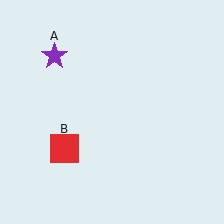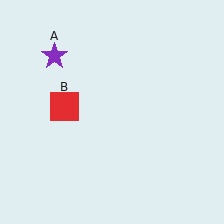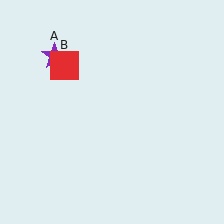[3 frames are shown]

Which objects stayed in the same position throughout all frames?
Purple star (object A) remained stationary.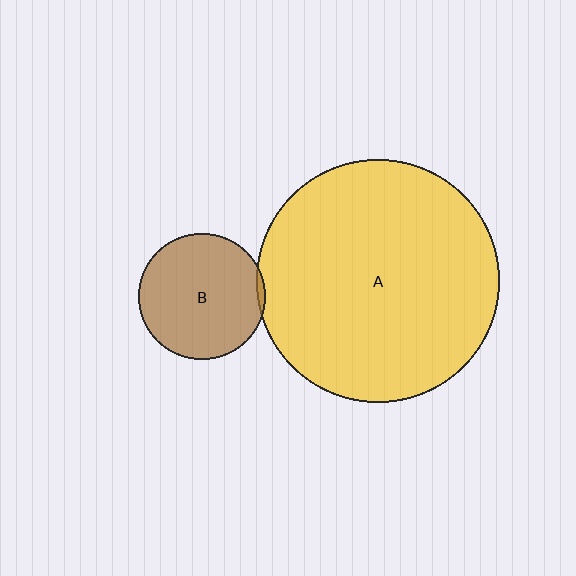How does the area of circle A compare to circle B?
Approximately 3.7 times.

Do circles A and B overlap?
Yes.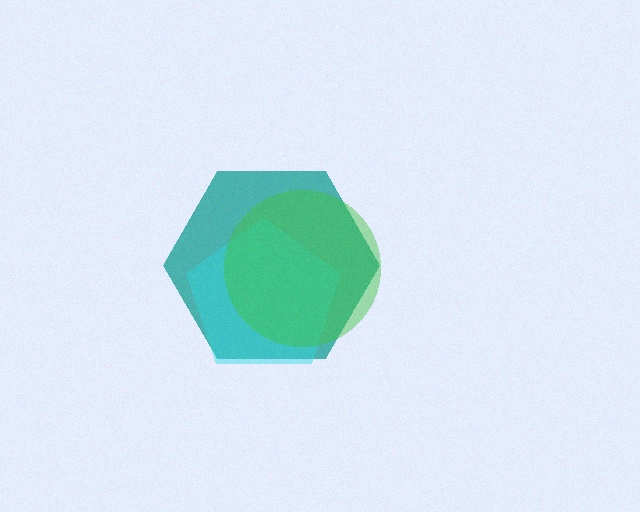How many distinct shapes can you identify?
There are 3 distinct shapes: a teal hexagon, a cyan pentagon, a green circle.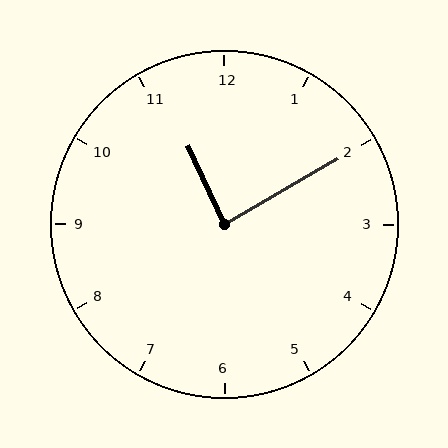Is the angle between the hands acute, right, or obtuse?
It is right.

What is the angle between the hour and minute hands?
Approximately 85 degrees.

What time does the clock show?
11:10.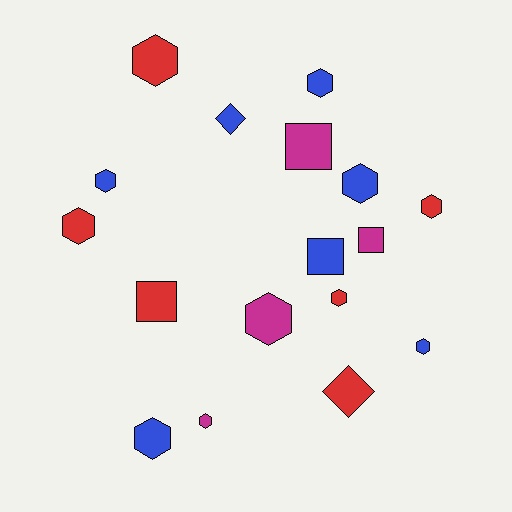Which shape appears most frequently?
Hexagon, with 11 objects.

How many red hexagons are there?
There are 4 red hexagons.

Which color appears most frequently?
Blue, with 7 objects.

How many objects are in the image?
There are 17 objects.